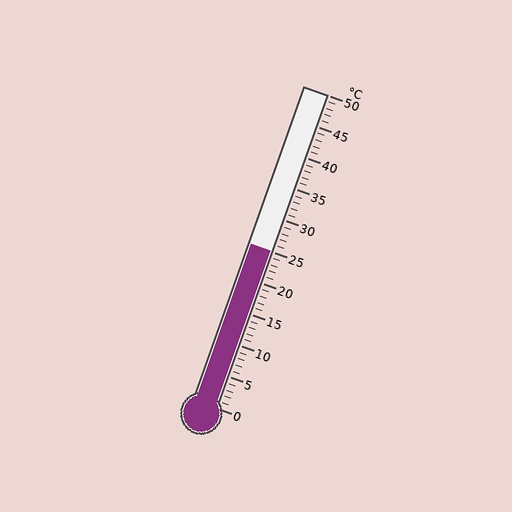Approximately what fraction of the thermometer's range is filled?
The thermometer is filled to approximately 50% of its range.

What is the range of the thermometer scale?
The thermometer scale ranges from 0°C to 50°C.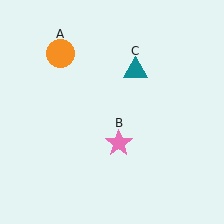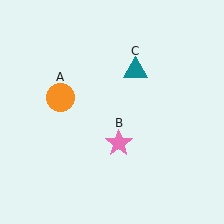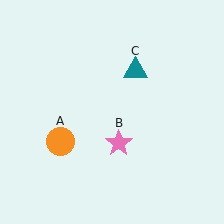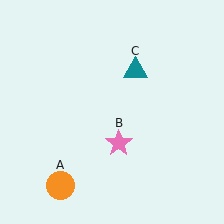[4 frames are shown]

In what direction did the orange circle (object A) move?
The orange circle (object A) moved down.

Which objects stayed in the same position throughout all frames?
Pink star (object B) and teal triangle (object C) remained stationary.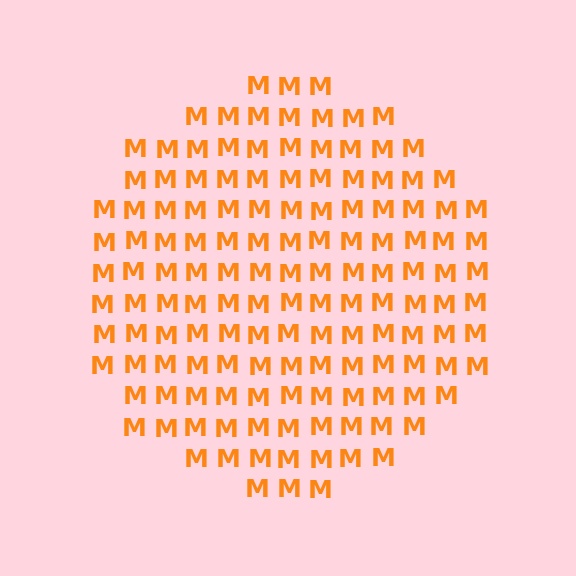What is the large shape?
The large shape is a circle.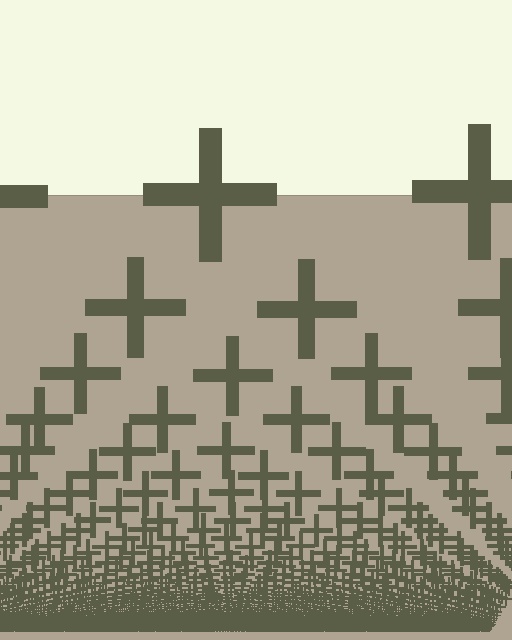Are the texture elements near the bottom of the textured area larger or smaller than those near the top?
Smaller. The gradient is inverted — elements near the bottom are smaller and denser.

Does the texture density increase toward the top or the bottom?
Density increases toward the bottom.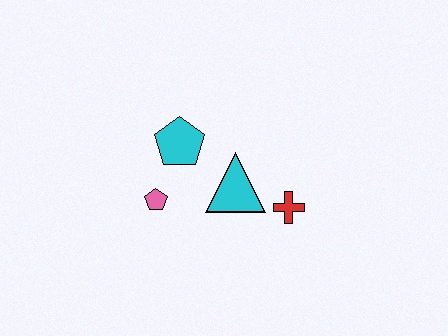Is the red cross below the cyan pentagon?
Yes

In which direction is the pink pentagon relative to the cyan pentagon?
The pink pentagon is below the cyan pentagon.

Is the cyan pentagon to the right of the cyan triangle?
No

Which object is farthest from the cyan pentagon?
The red cross is farthest from the cyan pentagon.